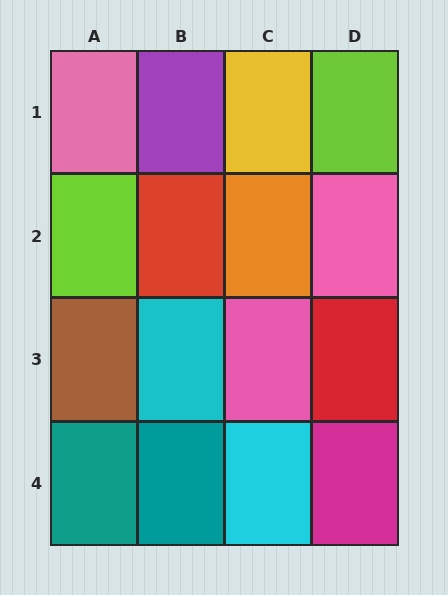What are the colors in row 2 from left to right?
Lime, red, orange, pink.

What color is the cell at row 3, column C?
Pink.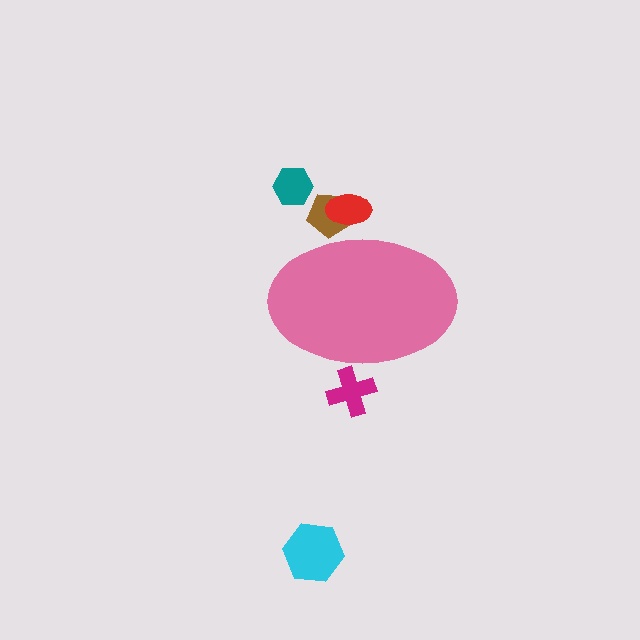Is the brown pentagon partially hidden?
Yes, the brown pentagon is partially hidden behind the pink ellipse.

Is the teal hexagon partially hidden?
No, the teal hexagon is fully visible.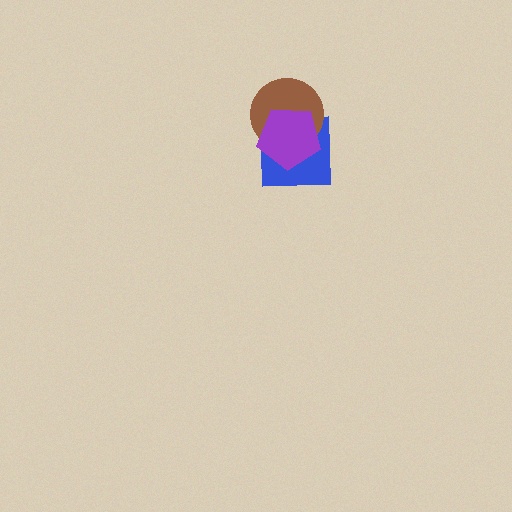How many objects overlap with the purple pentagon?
2 objects overlap with the purple pentagon.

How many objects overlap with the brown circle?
2 objects overlap with the brown circle.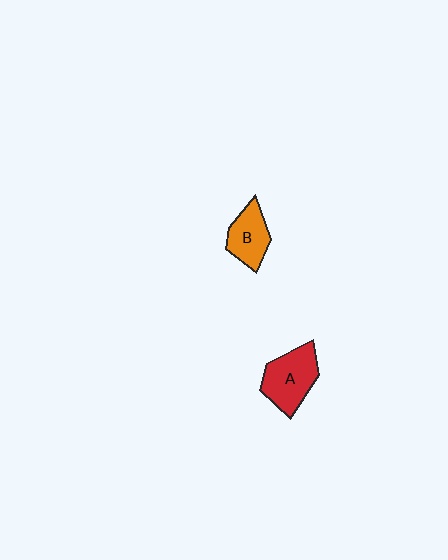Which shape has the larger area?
Shape A (red).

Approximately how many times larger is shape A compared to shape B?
Approximately 1.3 times.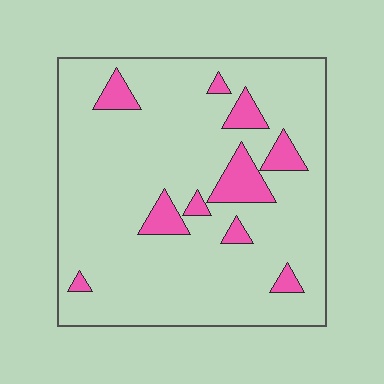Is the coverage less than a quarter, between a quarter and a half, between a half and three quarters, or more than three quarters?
Less than a quarter.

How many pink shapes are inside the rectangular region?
10.